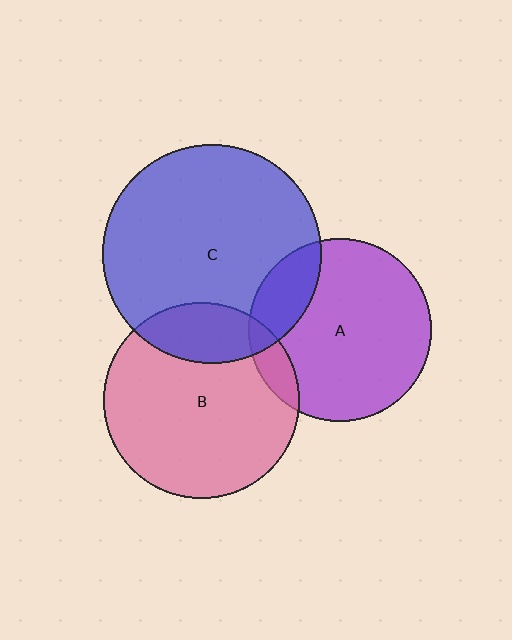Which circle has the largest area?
Circle C (blue).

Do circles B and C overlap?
Yes.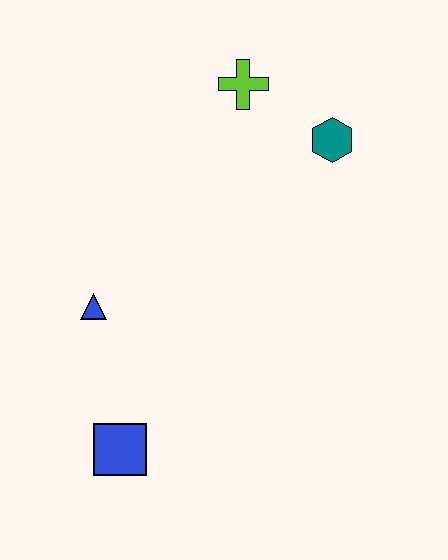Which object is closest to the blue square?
The blue triangle is closest to the blue square.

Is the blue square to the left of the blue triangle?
No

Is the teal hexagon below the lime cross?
Yes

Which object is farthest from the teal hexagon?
The blue square is farthest from the teal hexagon.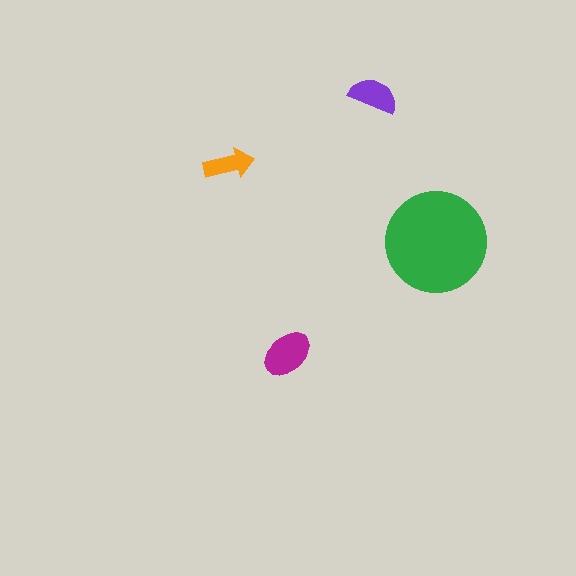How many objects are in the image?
There are 4 objects in the image.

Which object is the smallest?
The orange arrow.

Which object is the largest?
The green circle.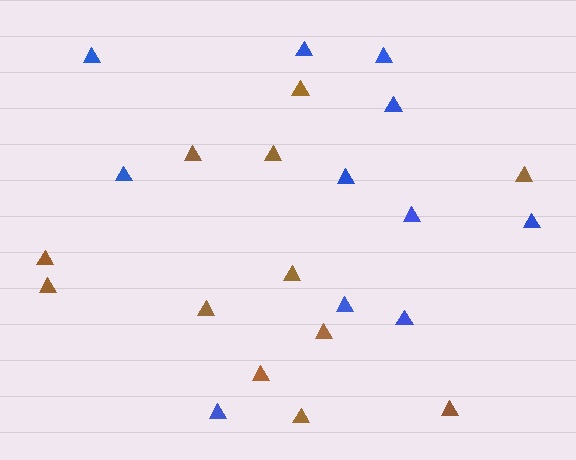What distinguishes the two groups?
There are 2 groups: one group of blue triangles (11) and one group of brown triangles (12).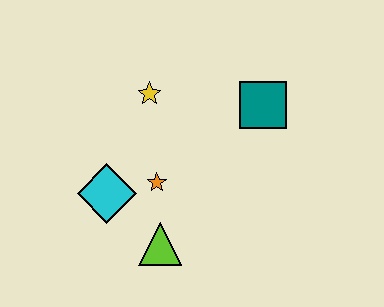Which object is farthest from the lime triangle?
The teal square is farthest from the lime triangle.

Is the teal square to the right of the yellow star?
Yes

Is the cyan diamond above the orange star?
No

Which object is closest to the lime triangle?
The orange star is closest to the lime triangle.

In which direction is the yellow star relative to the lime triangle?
The yellow star is above the lime triangle.